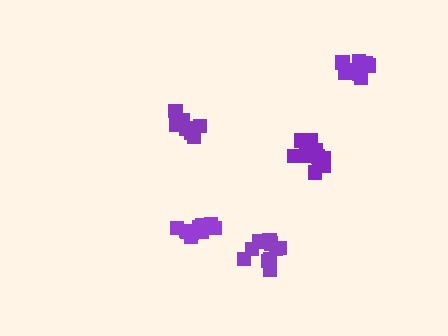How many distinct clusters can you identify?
There are 5 distinct clusters.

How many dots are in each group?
Group 1: 14 dots, Group 2: 10 dots, Group 3: 9 dots, Group 4: 13 dots, Group 5: 11 dots (57 total).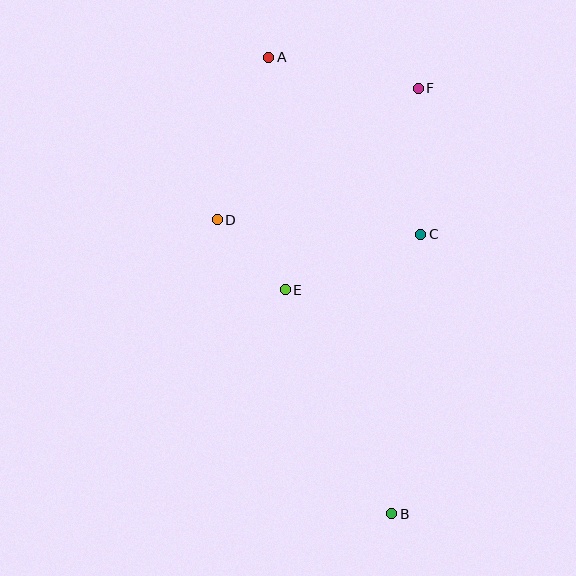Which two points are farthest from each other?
Points A and B are farthest from each other.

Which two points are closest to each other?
Points D and E are closest to each other.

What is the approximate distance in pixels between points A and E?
The distance between A and E is approximately 233 pixels.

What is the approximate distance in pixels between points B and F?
The distance between B and F is approximately 426 pixels.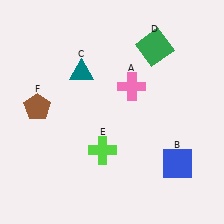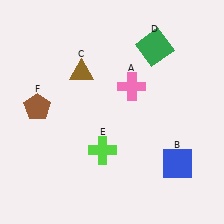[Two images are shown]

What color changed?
The triangle (C) changed from teal in Image 1 to brown in Image 2.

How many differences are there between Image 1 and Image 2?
There is 1 difference between the two images.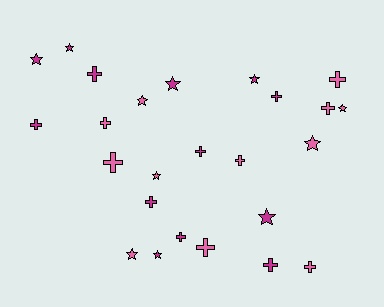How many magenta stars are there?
There are 6 magenta stars.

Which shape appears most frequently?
Cross, with 14 objects.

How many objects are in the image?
There are 25 objects.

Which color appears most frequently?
Magenta, with 13 objects.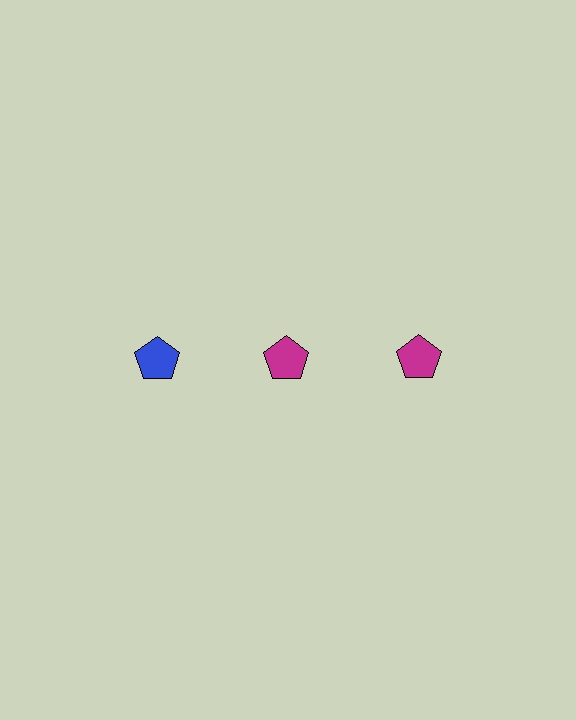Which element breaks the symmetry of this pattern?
The blue pentagon in the top row, leftmost column breaks the symmetry. All other shapes are magenta pentagons.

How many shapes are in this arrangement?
There are 3 shapes arranged in a grid pattern.